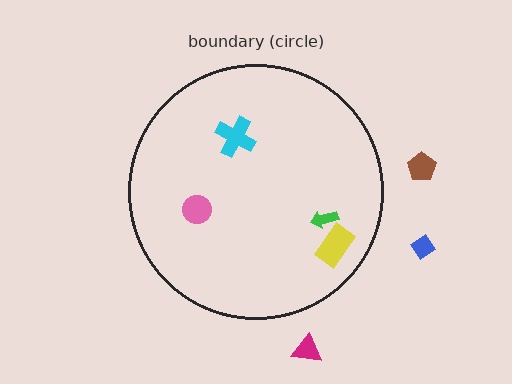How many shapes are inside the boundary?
4 inside, 3 outside.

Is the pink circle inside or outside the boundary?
Inside.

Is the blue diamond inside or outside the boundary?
Outside.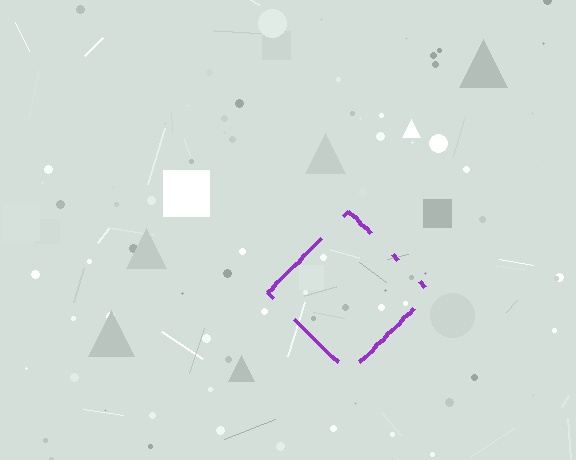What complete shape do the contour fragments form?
The contour fragments form a diamond.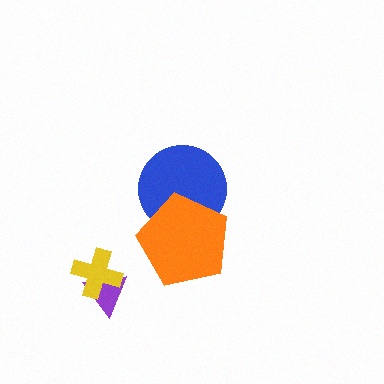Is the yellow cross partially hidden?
No, no other shape covers it.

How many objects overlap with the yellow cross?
1 object overlaps with the yellow cross.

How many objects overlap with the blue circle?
1 object overlaps with the blue circle.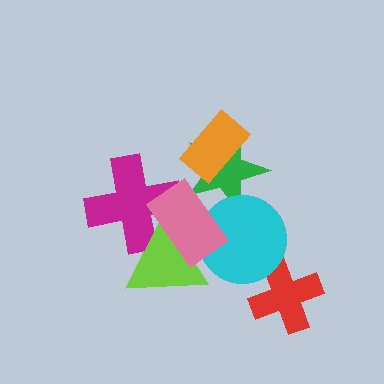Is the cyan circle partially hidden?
Yes, it is partially covered by another shape.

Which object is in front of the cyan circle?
The pink rectangle is in front of the cyan circle.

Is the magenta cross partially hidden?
Yes, it is partially covered by another shape.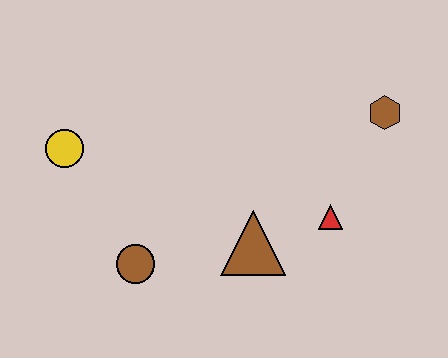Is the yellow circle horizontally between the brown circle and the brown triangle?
No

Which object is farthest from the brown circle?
The brown hexagon is farthest from the brown circle.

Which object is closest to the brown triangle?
The red triangle is closest to the brown triangle.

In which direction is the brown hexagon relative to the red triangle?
The brown hexagon is above the red triangle.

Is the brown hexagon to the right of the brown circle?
Yes